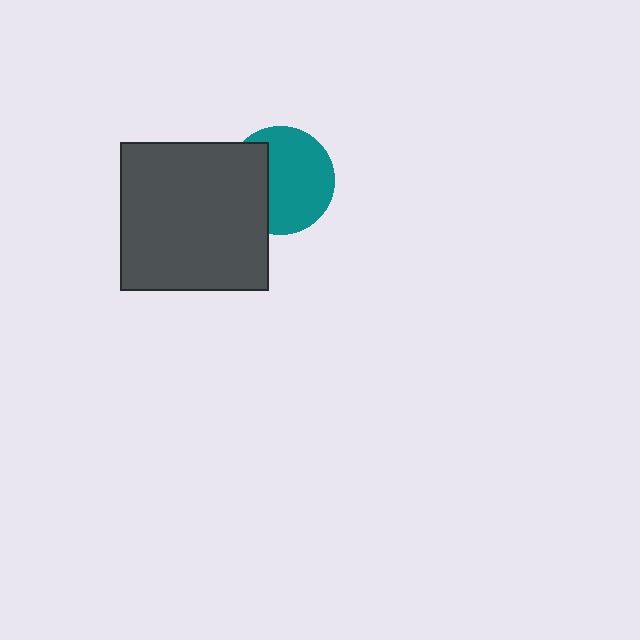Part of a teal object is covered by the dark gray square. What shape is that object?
It is a circle.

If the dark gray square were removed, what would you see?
You would see the complete teal circle.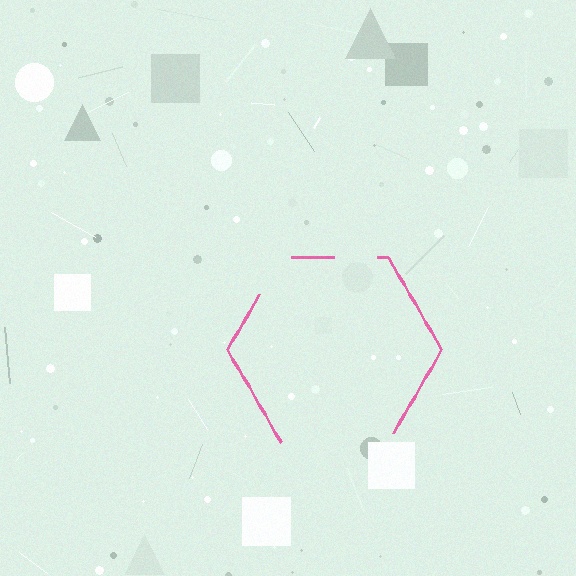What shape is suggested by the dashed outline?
The dashed outline suggests a hexagon.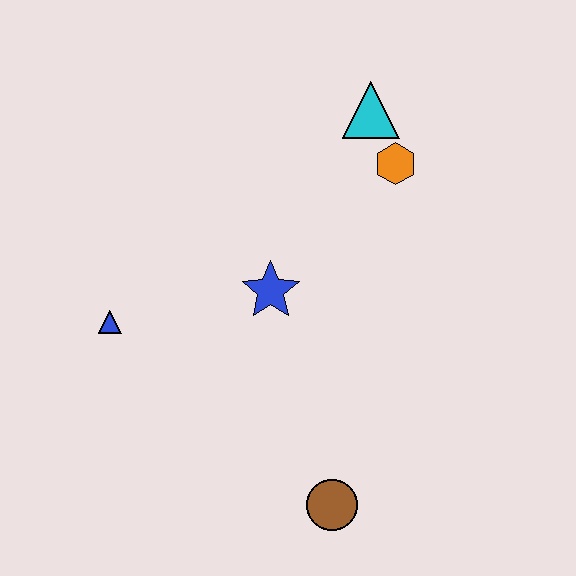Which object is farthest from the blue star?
The brown circle is farthest from the blue star.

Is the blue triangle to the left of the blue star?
Yes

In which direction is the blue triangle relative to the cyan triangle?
The blue triangle is to the left of the cyan triangle.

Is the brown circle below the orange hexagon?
Yes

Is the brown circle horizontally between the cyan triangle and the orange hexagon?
No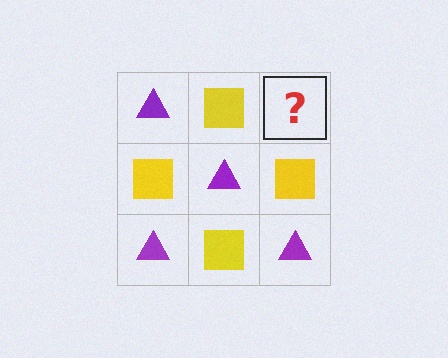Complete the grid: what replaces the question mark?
The question mark should be replaced with a purple triangle.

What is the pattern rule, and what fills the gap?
The rule is that it alternates purple triangle and yellow square in a checkerboard pattern. The gap should be filled with a purple triangle.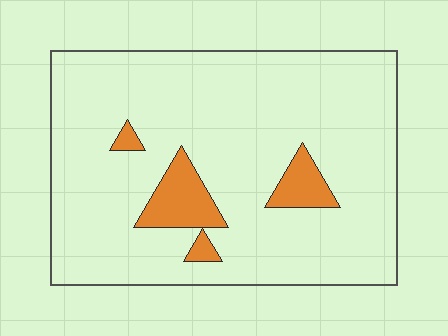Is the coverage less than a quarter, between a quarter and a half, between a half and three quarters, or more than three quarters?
Less than a quarter.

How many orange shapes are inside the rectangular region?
4.